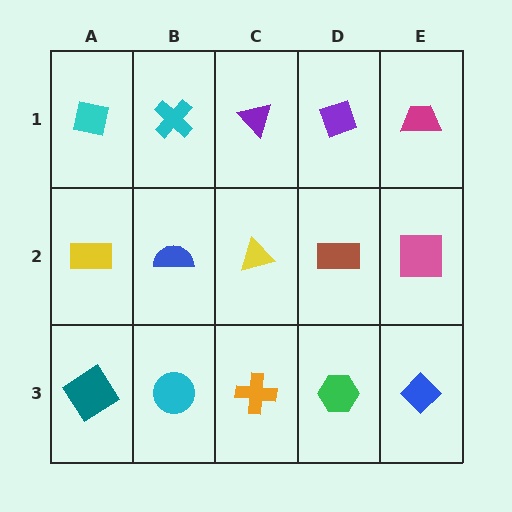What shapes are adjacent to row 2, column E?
A magenta trapezoid (row 1, column E), a blue diamond (row 3, column E), a brown rectangle (row 2, column D).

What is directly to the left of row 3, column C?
A cyan circle.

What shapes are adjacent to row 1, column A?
A yellow rectangle (row 2, column A), a cyan cross (row 1, column B).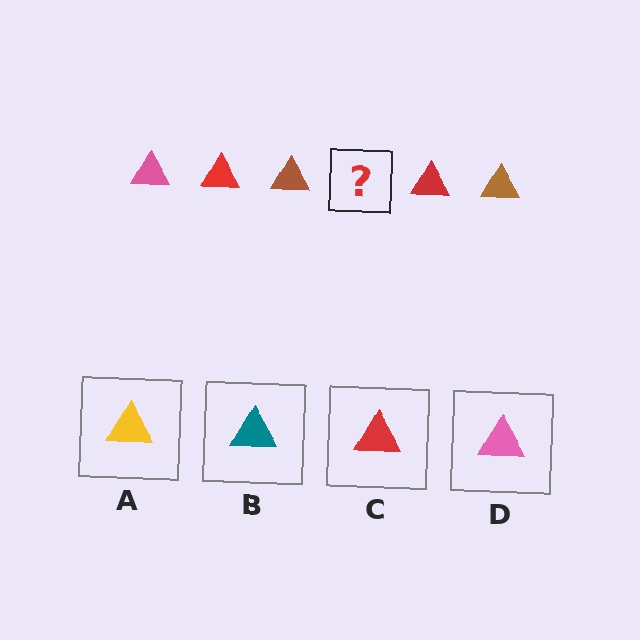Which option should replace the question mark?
Option D.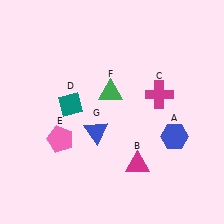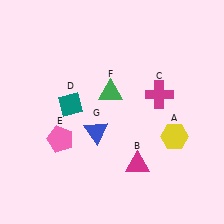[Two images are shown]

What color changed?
The hexagon (A) changed from blue in Image 1 to yellow in Image 2.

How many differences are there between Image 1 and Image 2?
There is 1 difference between the two images.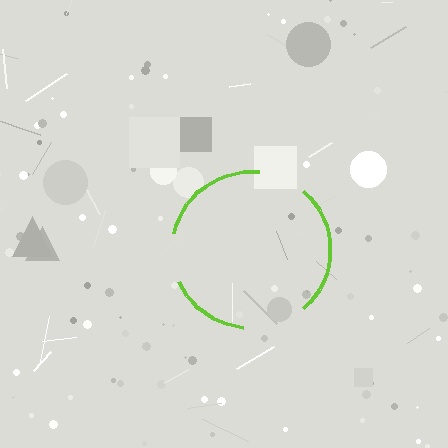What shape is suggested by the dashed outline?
The dashed outline suggests a circle.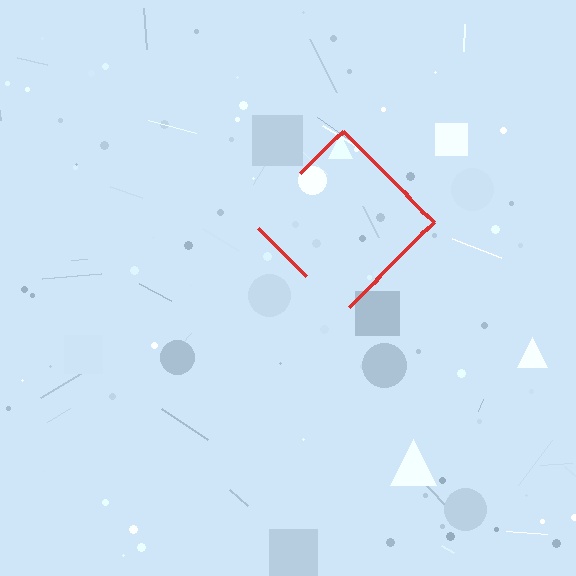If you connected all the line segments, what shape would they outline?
They would outline a diamond.